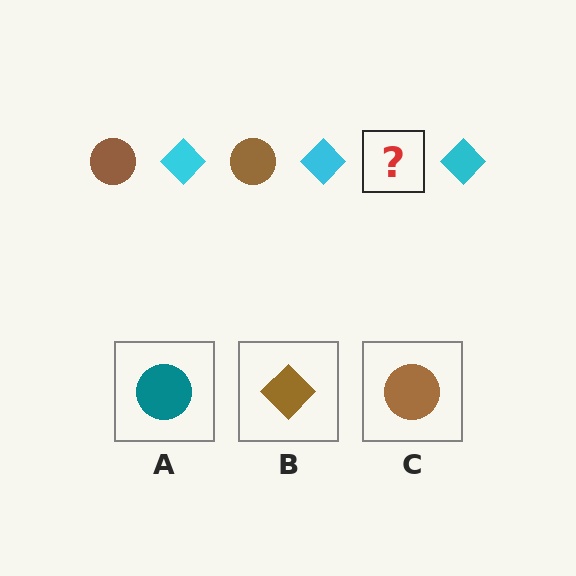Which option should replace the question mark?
Option C.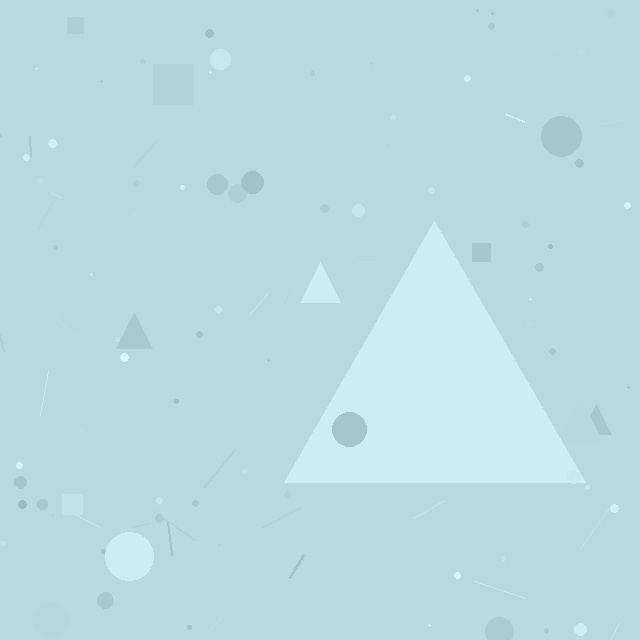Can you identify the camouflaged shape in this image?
The camouflaged shape is a triangle.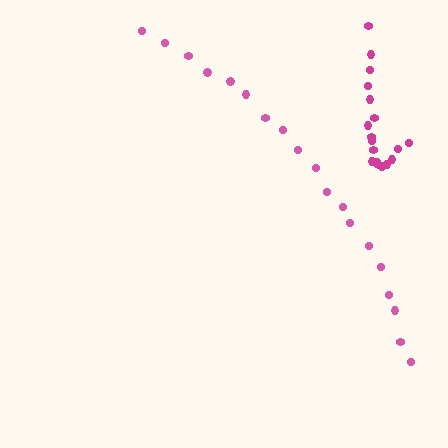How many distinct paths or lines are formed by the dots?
There are 2 distinct paths.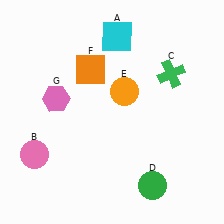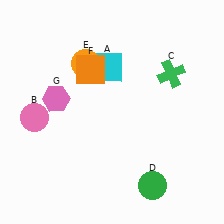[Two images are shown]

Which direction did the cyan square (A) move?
The cyan square (A) moved down.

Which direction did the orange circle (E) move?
The orange circle (E) moved left.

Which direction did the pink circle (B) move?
The pink circle (B) moved up.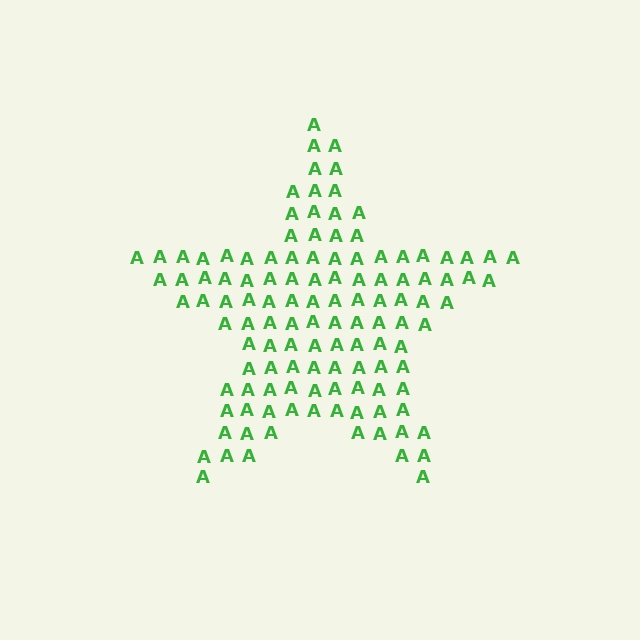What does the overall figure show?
The overall figure shows a star.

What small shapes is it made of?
It is made of small letter A's.